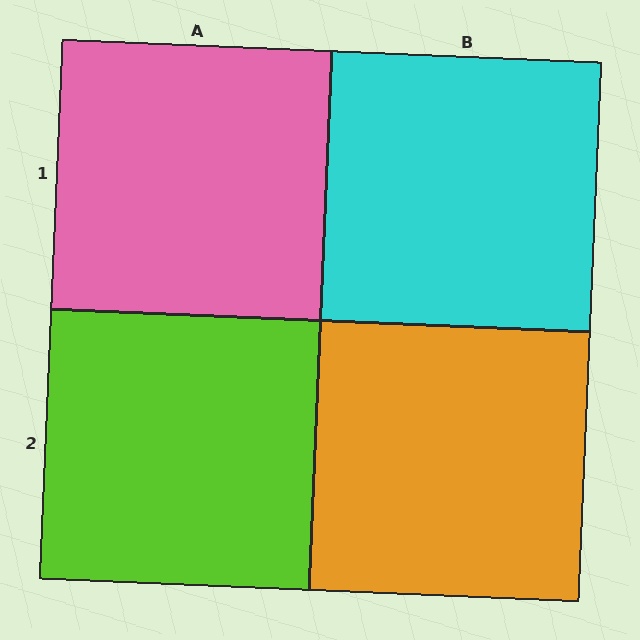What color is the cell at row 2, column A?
Lime.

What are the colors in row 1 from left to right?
Pink, cyan.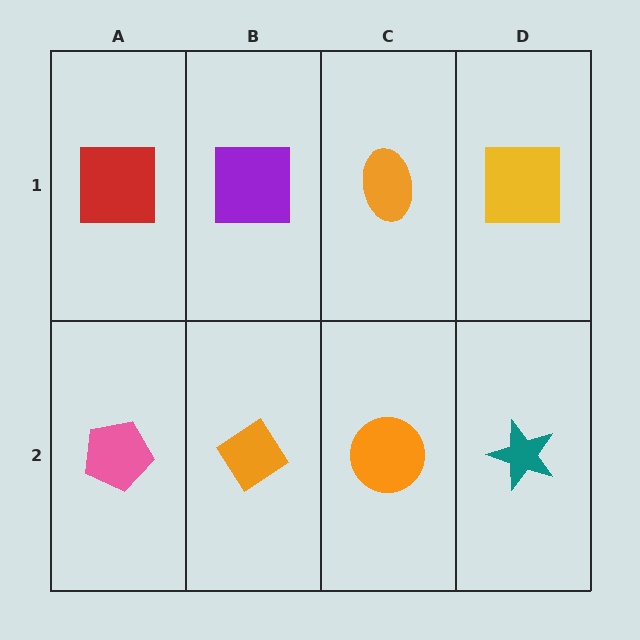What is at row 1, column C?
An orange ellipse.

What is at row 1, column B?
A purple square.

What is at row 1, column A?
A red square.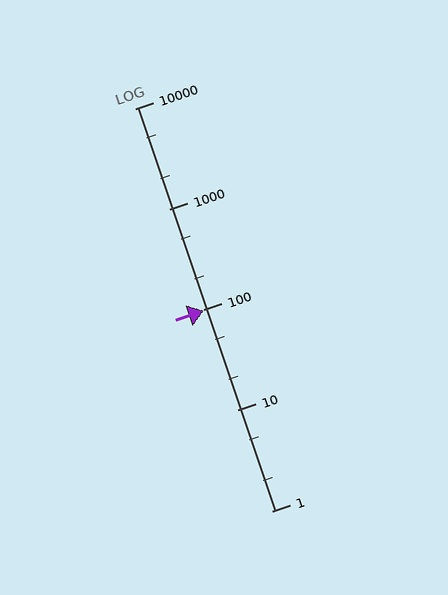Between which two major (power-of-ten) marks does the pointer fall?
The pointer is between 10 and 100.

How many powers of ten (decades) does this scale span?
The scale spans 4 decades, from 1 to 10000.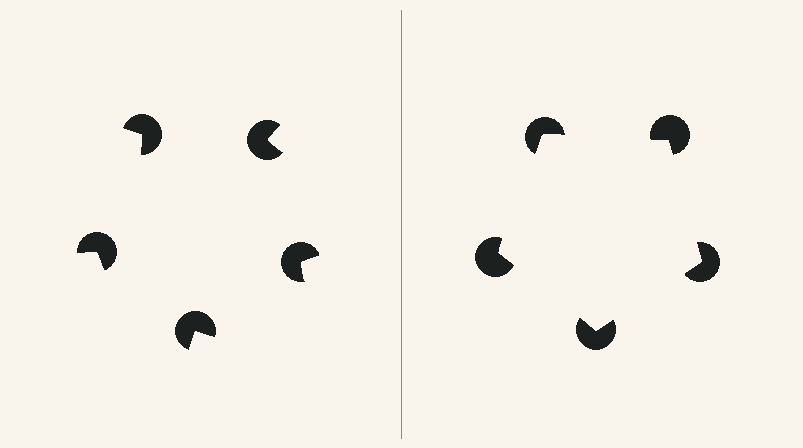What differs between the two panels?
The pac-man discs are positioned identically on both sides; only the wedge orientations differ. On the right they align to a pentagon; on the left they are misaligned.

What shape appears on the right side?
An illusory pentagon.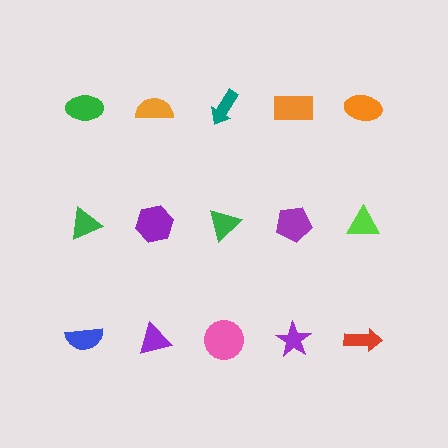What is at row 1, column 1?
A green ellipse.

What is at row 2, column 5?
A lime triangle.